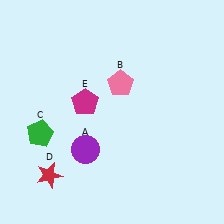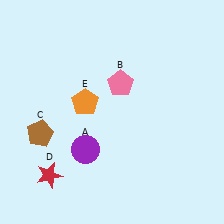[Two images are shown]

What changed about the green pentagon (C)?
In Image 1, C is green. In Image 2, it changed to brown.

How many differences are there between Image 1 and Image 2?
There are 2 differences between the two images.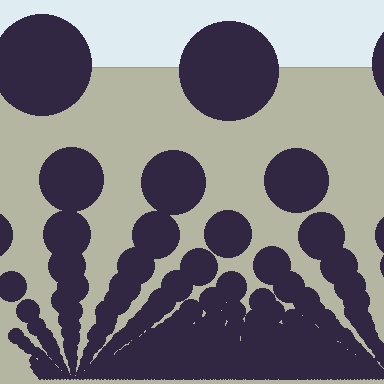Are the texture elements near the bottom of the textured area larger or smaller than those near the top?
Smaller. The gradient is inverted — elements near the bottom are smaller and denser.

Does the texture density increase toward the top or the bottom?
Density increases toward the bottom.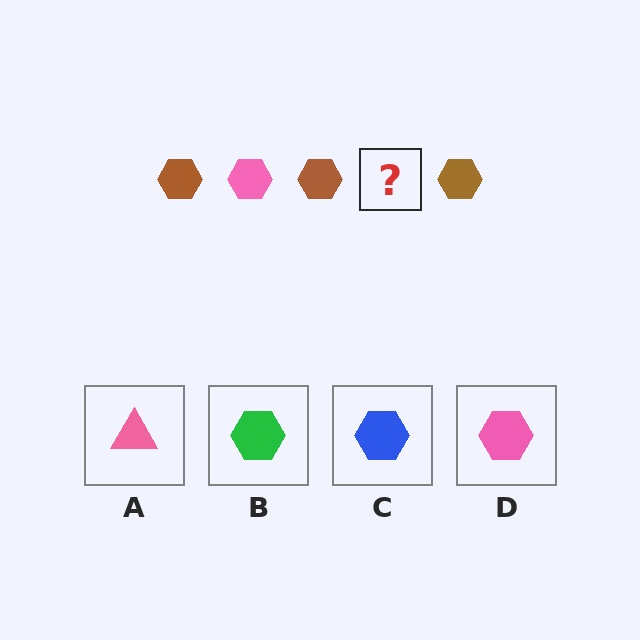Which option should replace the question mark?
Option D.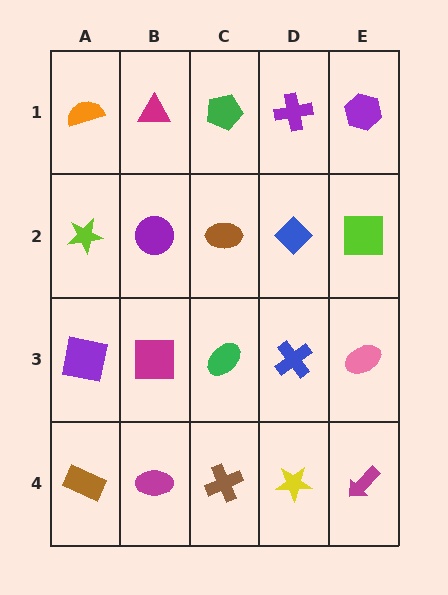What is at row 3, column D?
A blue cross.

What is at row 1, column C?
A green pentagon.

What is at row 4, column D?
A yellow star.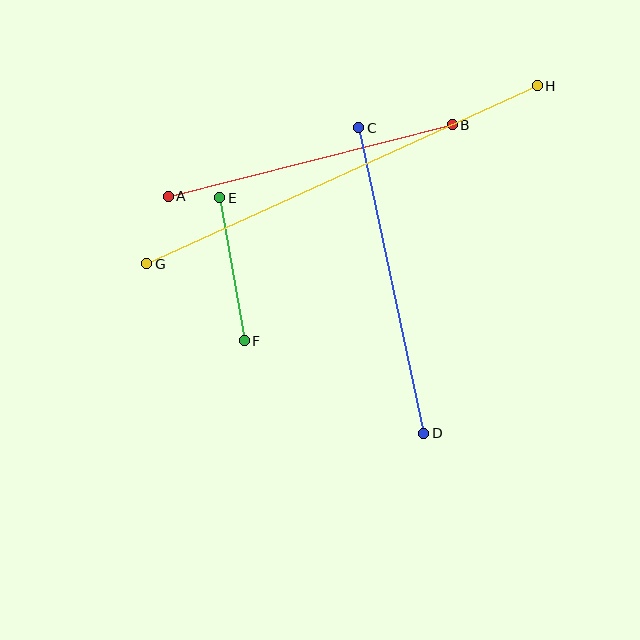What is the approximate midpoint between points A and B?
The midpoint is at approximately (310, 161) pixels.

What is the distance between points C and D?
The distance is approximately 313 pixels.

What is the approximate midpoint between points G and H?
The midpoint is at approximately (342, 175) pixels.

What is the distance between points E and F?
The distance is approximately 145 pixels.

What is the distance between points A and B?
The distance is approximately 293 pixels.